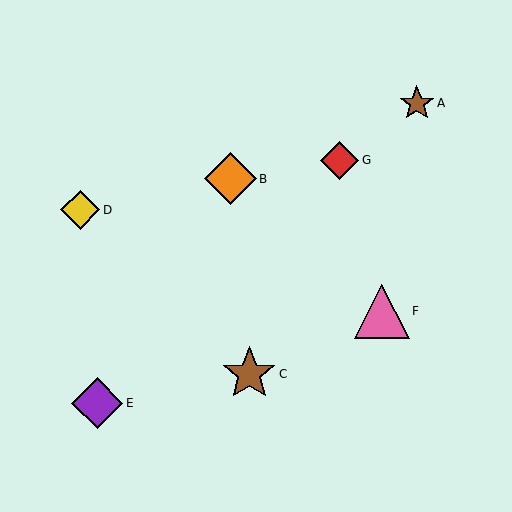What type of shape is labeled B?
Shape B is an orange diamond.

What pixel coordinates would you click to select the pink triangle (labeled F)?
Click at (382, 311) to select the pink triangle F.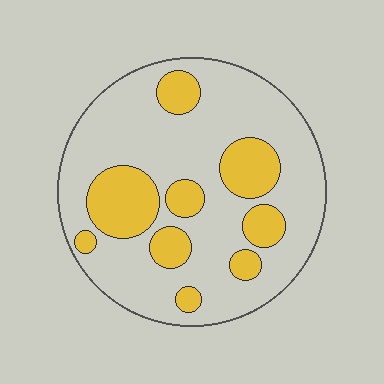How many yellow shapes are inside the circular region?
9.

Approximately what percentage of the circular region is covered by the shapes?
Approximately 25%.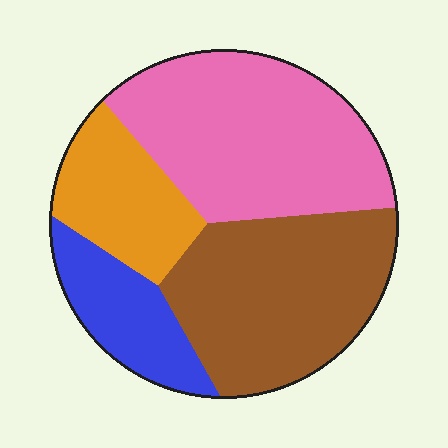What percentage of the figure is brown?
Brown covers about 35% of the figure.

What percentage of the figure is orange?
Orange covers roughly 15% of the figure.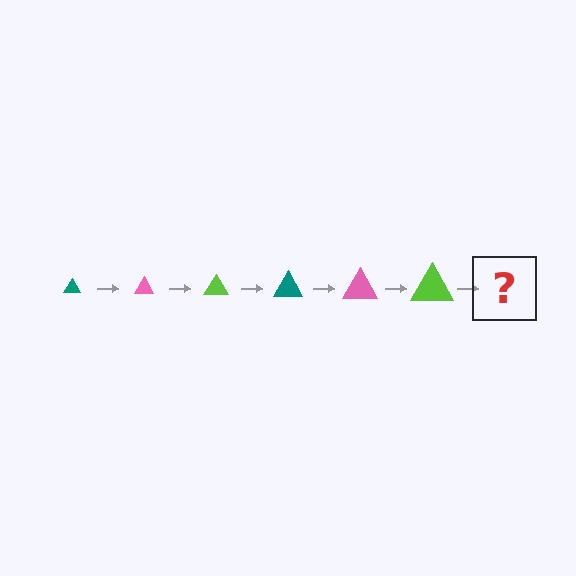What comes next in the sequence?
The next element should be a teal triangle, larger than the previous one.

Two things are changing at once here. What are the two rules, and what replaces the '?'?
The two rules are that the triangle grows larger each step and the color cycles through teal, pink, and lime. The '?' should be a teal triangle, larger than the previous one.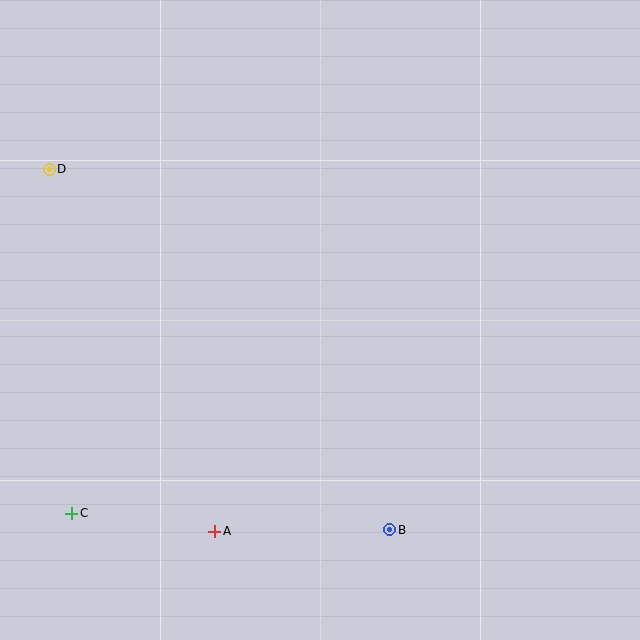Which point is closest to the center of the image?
Point B at (390, 530) is closest to the center.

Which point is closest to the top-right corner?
Point B is closest to the top-right corner.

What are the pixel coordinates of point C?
Point C is at (72, 513).